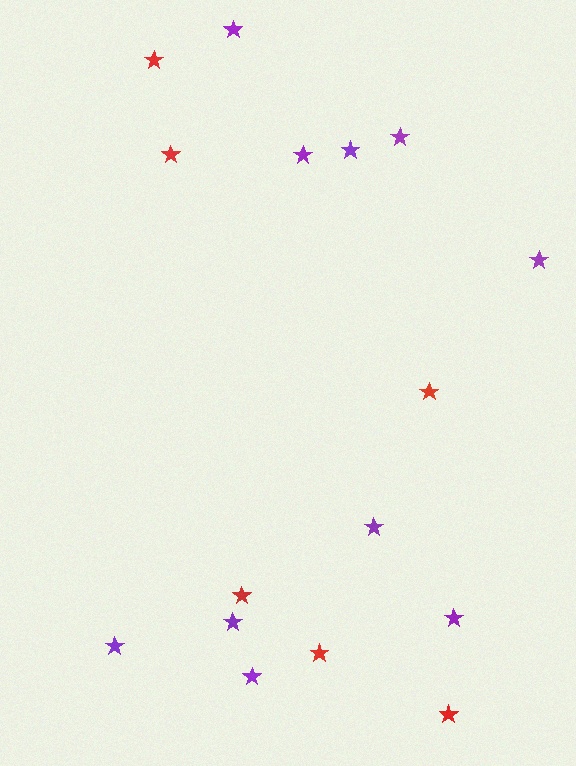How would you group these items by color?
There are 2 groups: one group of red stars (6) and one group of purple stars (10).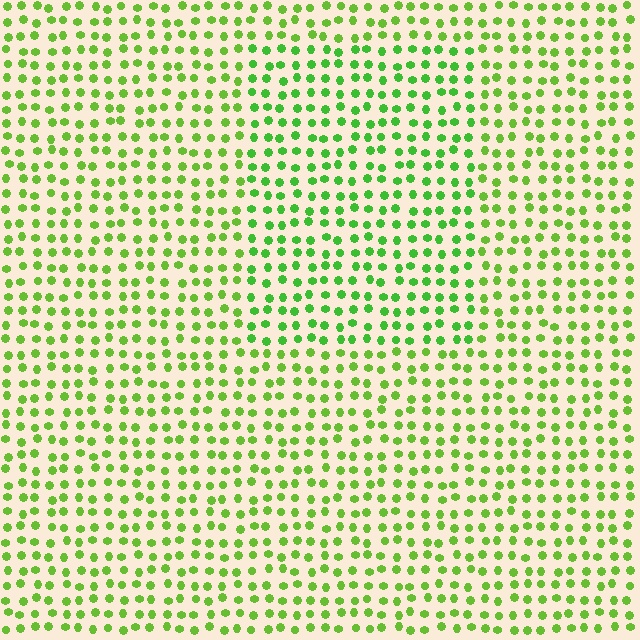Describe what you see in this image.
The image is filled with small lime elements in a uniform arrangement. A rectangle-shaped region is visible where the elements are tinted to a slightly different hue, forming a subtle color boundary.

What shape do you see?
I see a rectangle.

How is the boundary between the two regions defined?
The boundary is defined purely by a slight shift in hue (about 18 degrees). Spacing, size, and orientation are identical on both sides.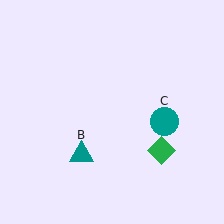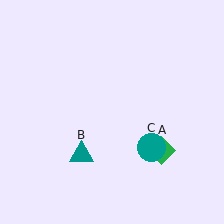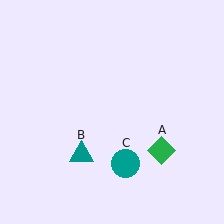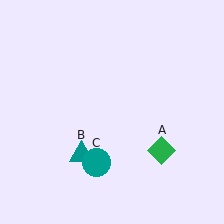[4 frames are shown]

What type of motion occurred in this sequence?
The teal circle (object C) rotated clockwise around the center of the scene.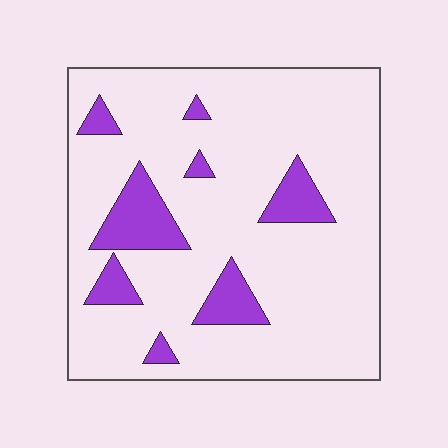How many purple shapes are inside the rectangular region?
8.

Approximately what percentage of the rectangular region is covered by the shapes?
Approximately 15%.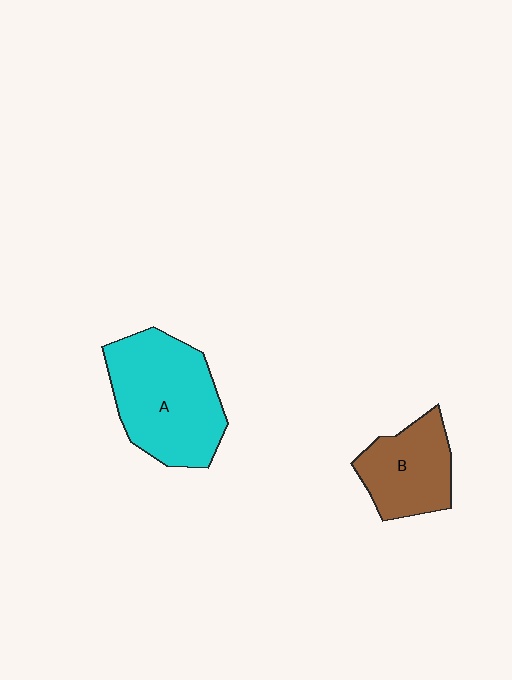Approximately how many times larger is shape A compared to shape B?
Approximately 1.6 times.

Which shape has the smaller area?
Shape B (brown).